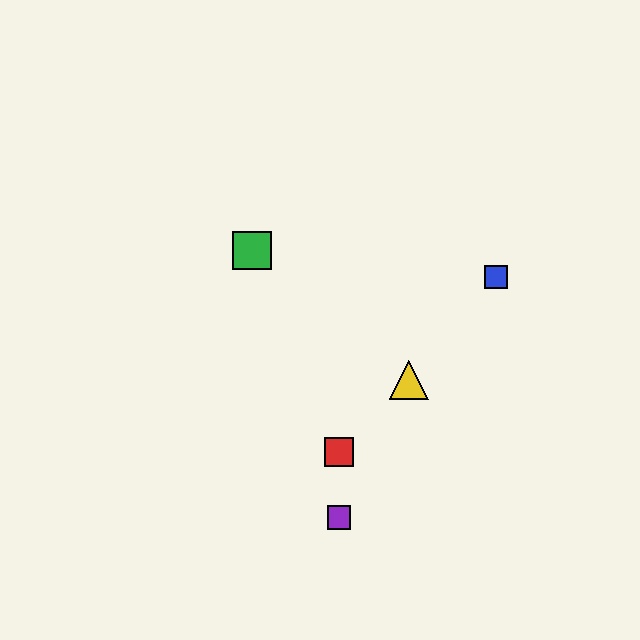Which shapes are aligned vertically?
The red square, the purple square are aligned vertically.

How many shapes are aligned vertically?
2 shapes (the red square, the purple square) are aligned vertically.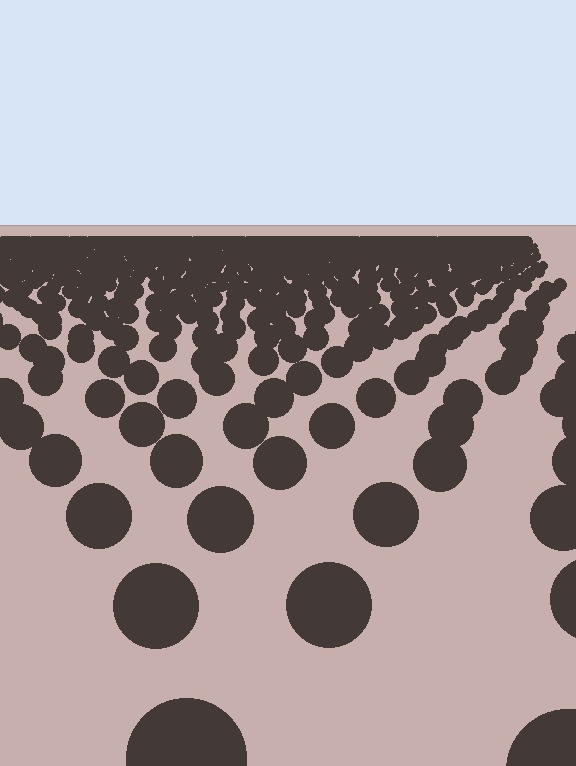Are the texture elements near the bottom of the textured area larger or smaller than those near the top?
Larger. Near the bottom, elements are closer to the viewer and appear at a bigger on-screen size.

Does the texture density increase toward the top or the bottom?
Density increases toward the top.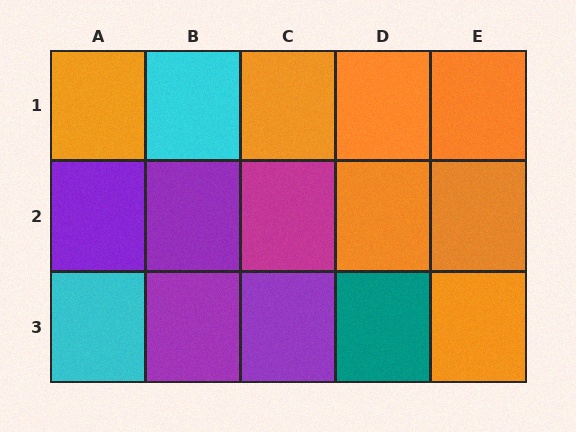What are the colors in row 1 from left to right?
Orange, cyan, orange, orange, orange.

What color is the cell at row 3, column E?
Orange.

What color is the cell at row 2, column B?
Purple.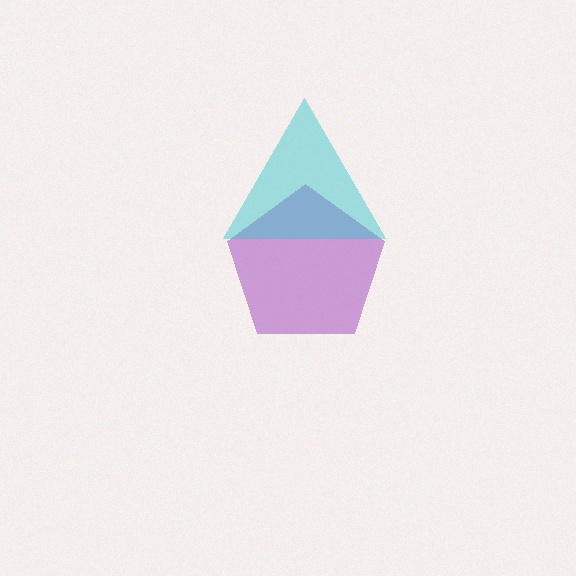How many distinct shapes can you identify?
There are 2 distinct shapes: a purple pentagon, a cyan triangle.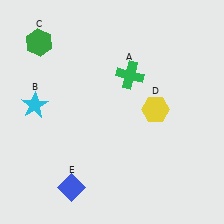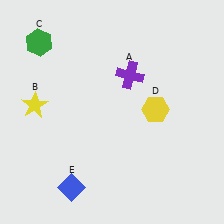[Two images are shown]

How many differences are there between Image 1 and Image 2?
There are 2 differences between the two images.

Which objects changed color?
A changed from green to purple. B changed from cyan to yellow.